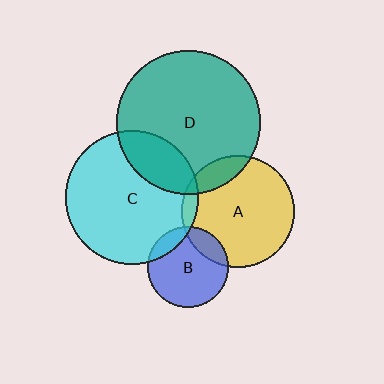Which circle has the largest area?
Circle D (teal).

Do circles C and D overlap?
Yes.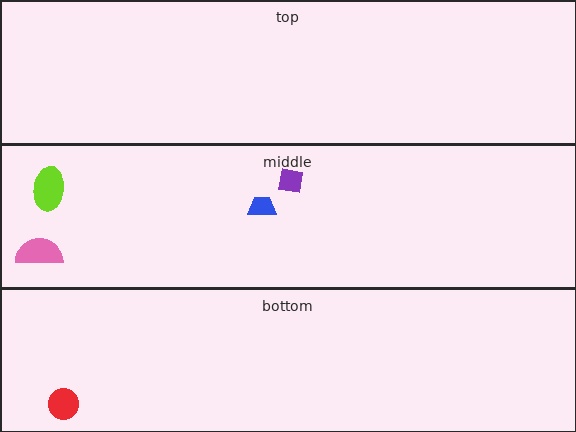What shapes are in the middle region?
The lime ellipse, the purple square, the pink semicircle, the blue trapezoid.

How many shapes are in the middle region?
4.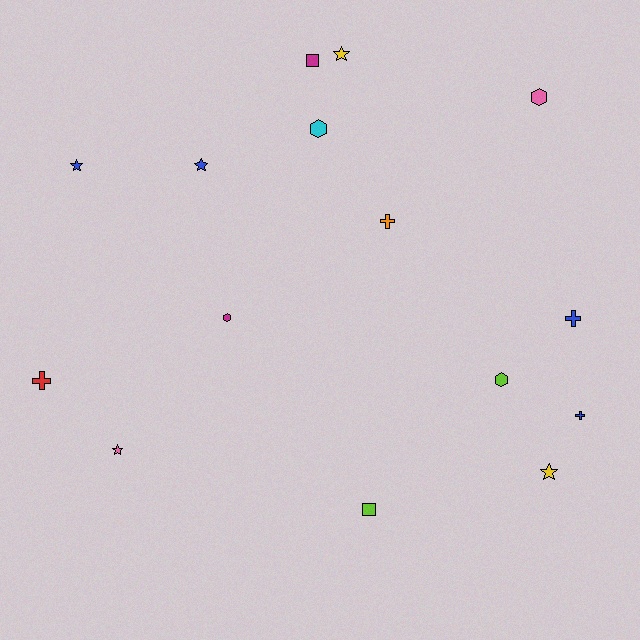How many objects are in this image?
There are 15 objects.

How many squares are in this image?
There are 2 squares.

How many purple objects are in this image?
There are no purple objects.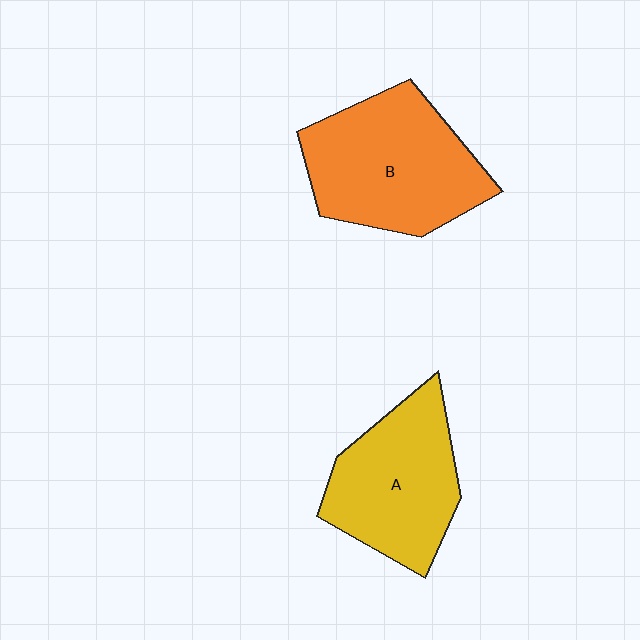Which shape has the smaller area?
Shape A (yellow).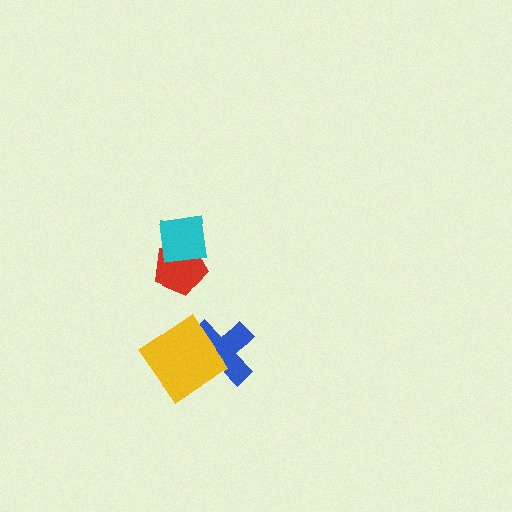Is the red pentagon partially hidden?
Yes, it is partially covered by another shape.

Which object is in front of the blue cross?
The yellow diamond is in front of the blue cross.